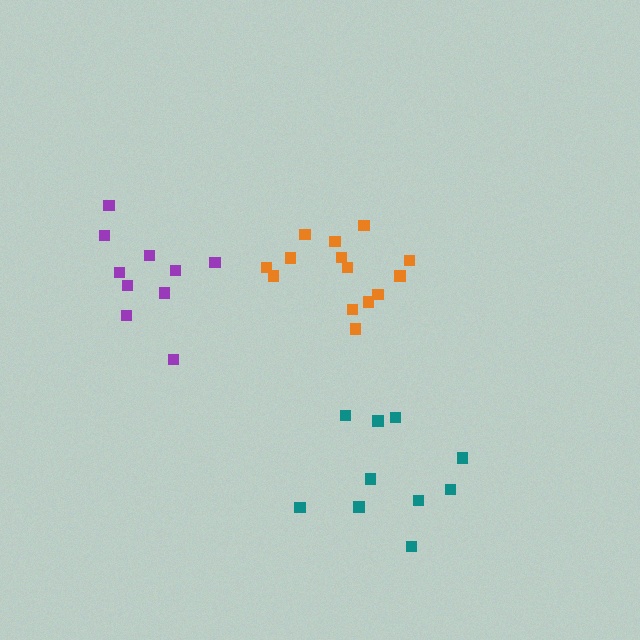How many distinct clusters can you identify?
There are 3 distinct clusters.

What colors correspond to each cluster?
The clusters are colored: orange, teal, purple.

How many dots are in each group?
Group 1: 14 dots, Group 2: 10 dots, Group 3: 10 dots (34 total).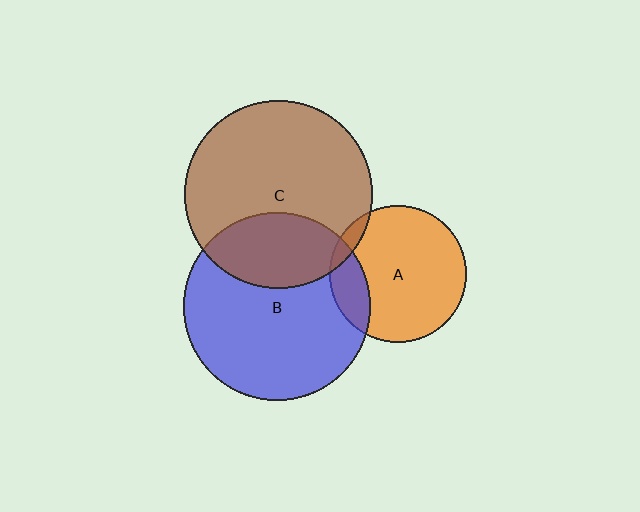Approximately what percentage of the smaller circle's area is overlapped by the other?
Approximately 15%.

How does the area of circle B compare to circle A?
Approximately 1.9 times.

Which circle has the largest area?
Circle C (brown).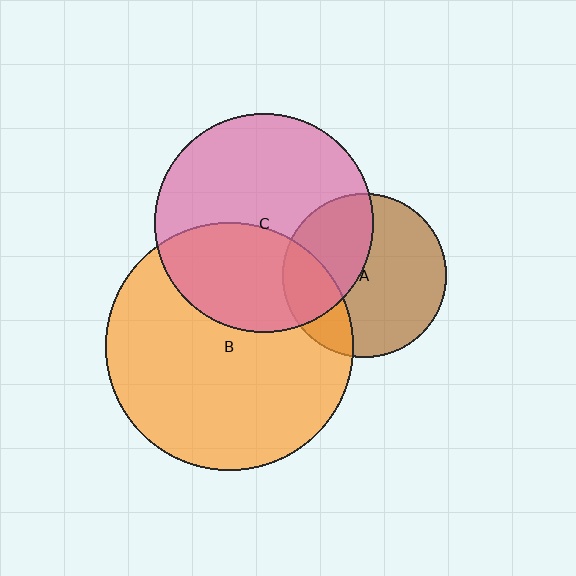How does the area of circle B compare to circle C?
Approximately 1.3 times.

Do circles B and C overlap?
Yes.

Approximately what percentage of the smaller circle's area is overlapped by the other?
Approximately 40%.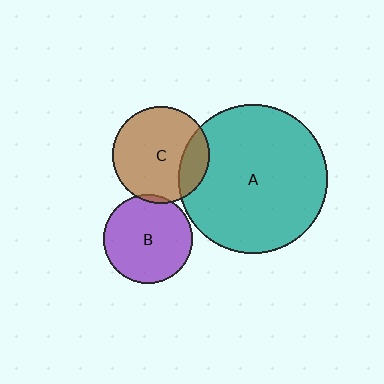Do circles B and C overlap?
Yes.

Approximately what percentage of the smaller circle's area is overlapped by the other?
Approximately 5%.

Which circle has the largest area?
Circle A (teal).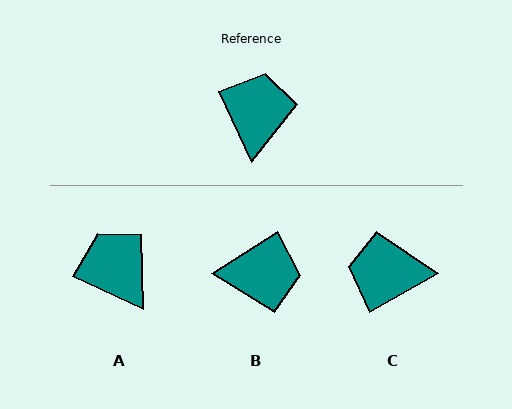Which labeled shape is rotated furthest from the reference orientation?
C, about 95 degrees away.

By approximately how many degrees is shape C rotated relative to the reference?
Approximately 95 degrees counter-clockwise.